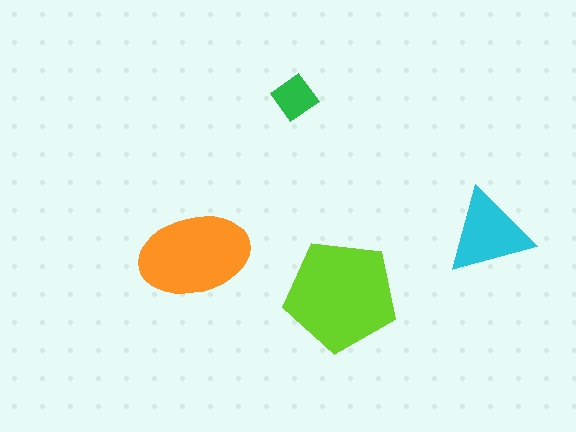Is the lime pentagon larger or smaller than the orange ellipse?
Larger.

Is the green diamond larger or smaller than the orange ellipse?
Smaller.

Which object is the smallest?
The green diamond.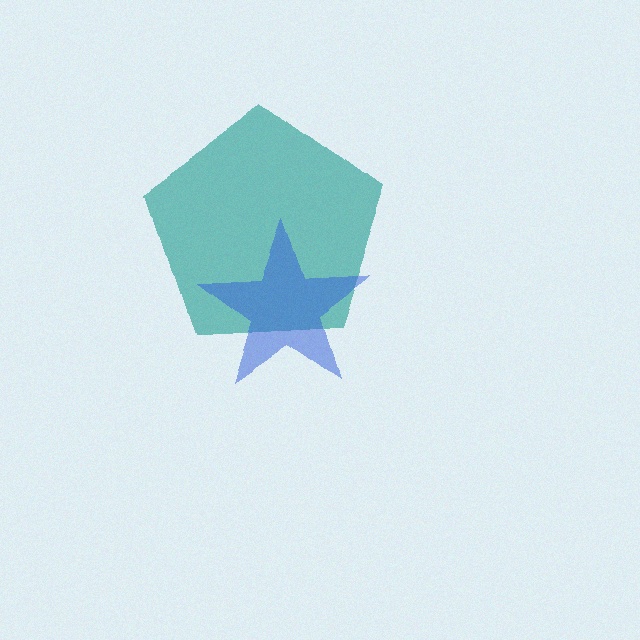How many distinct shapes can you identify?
There are 2 distinct shapes: a teal pentagon, a blue star.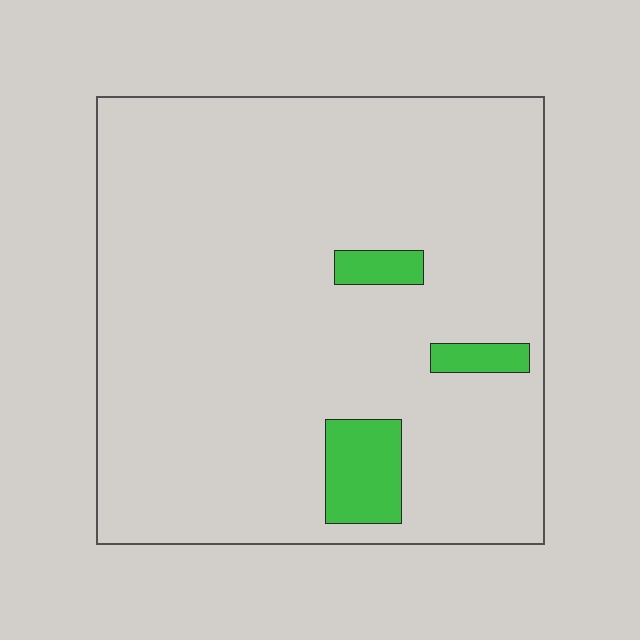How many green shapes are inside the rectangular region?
3.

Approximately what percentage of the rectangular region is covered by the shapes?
Approximately 5%.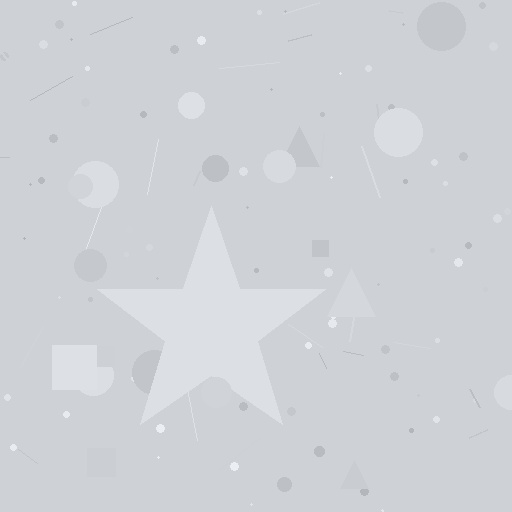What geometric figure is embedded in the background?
A star is embedded in the background.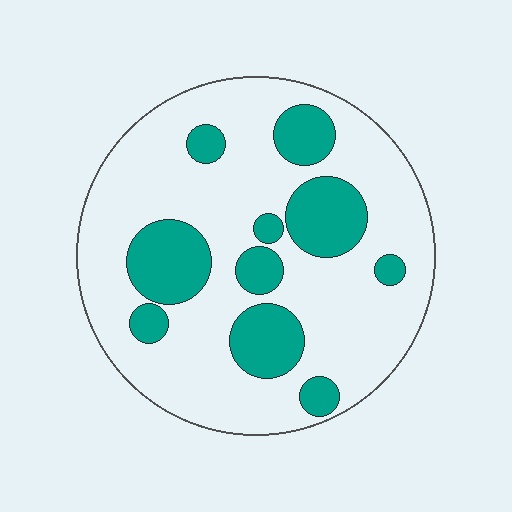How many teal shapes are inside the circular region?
10.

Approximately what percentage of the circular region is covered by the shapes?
Approximately 25%.